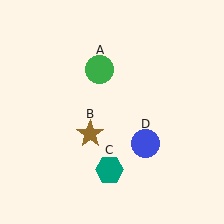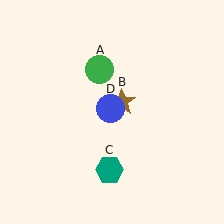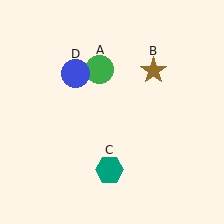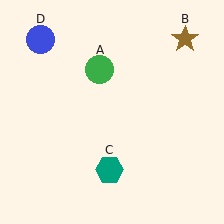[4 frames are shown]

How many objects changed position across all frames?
2 objects changed position: brown star (object B), blue circle (object D).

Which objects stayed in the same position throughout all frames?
Green circle (object A) and teal hexagon (object C) remained stationary.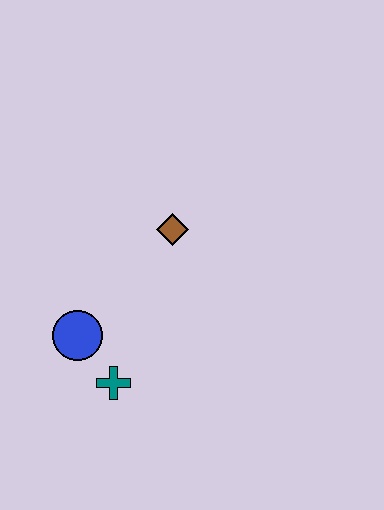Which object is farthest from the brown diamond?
The teal cross is farthest from the brown diamond.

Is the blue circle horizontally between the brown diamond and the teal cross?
No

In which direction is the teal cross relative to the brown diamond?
The teal cross is below the brown diamond.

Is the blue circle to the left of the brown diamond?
Yes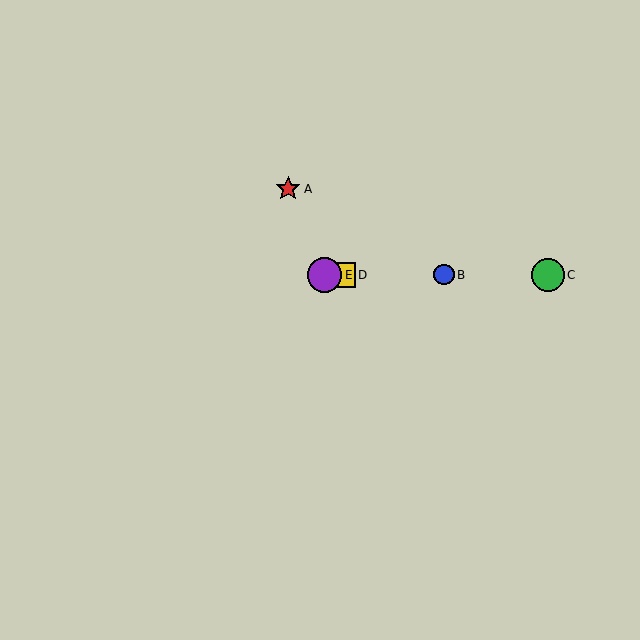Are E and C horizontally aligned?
Yes, both are at y≈275.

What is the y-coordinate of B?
Object B is at y≈275.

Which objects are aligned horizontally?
Objects B, C, D, E are aligned horizontally.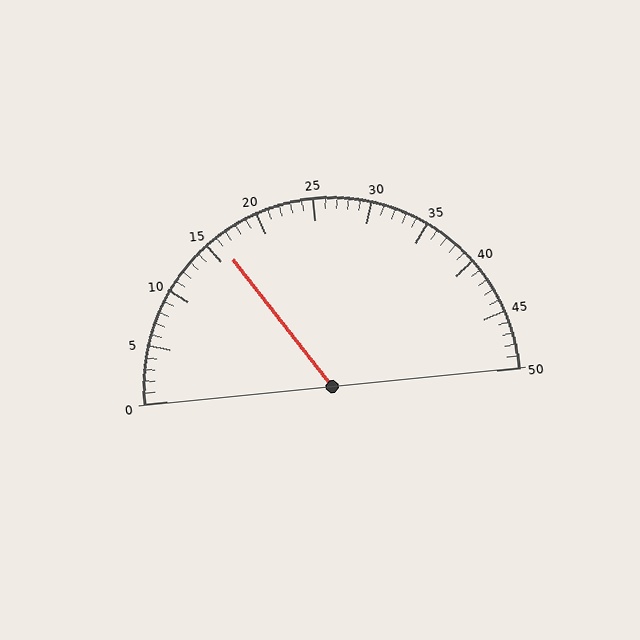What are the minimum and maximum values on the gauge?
The gauge ranges from 0 to 50.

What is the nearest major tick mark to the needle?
The nearest major tick mark is 15.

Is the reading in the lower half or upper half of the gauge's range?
The reading is in the lower half of the range (0 to 50).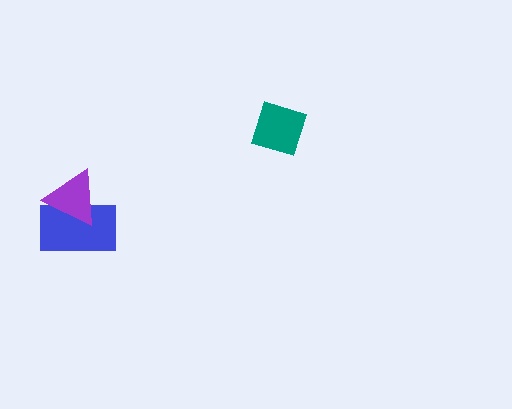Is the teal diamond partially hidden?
No, no other shape covers it.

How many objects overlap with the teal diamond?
0 objects overlap with the teal diamond.